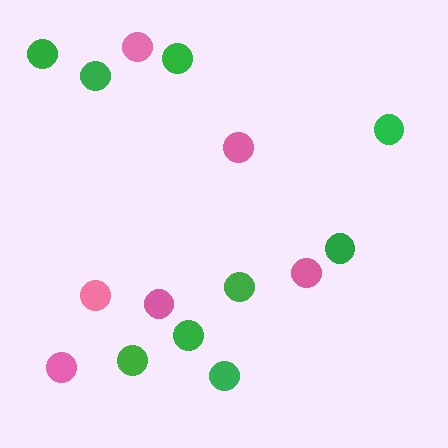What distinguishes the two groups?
There are 2 groups: one group of green circles (9) and one group of pink circles (6).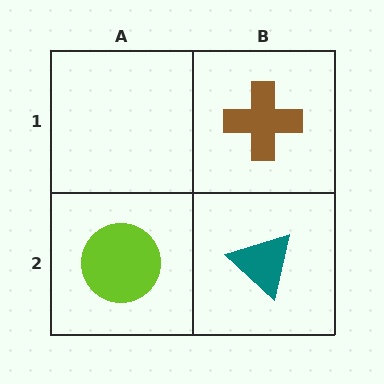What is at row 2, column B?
A teal triangle.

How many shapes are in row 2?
2 shapes.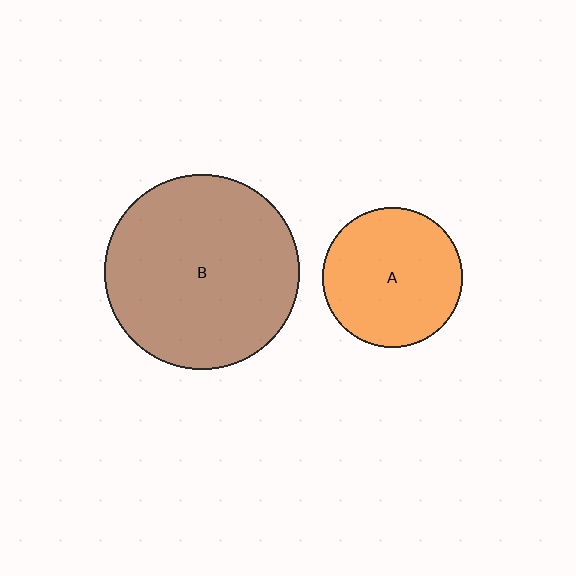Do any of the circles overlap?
No, none of the circles overlap.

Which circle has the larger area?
Circle B (brown).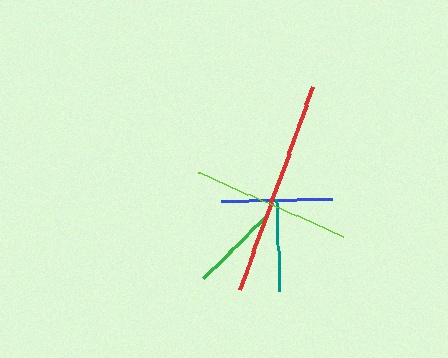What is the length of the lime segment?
The lime segment is approximately 159 pixels long.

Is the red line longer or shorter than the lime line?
The red line is longer than the lime line.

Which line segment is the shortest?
The green line is the shortest at approximately 90 pixels.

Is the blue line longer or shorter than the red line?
The red line is longer than the blue line.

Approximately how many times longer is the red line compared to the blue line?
The red line is approximately 1.9 times the length of the blue line.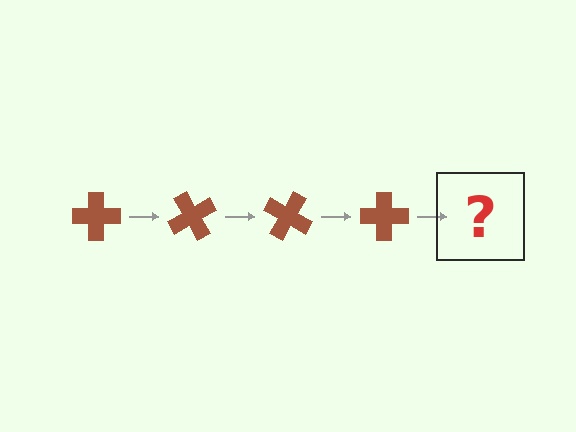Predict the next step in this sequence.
The next step is a brown cross rotated 240 degrees.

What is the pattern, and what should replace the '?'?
The pattern is that the cross rotates 60 degrees each step. The '?' should be a brown cross rotated 240 degrees.